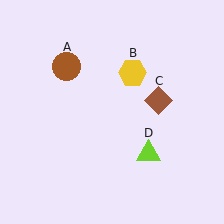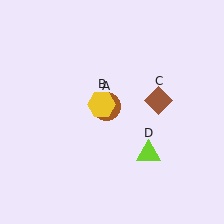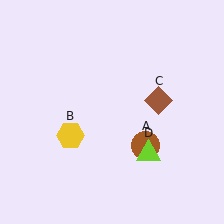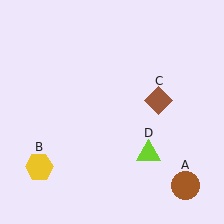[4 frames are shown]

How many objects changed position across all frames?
2 objects changed position: brown circle (object A), yellow hexagon (object B).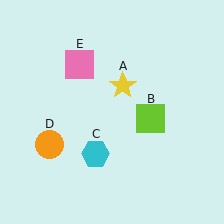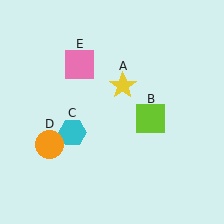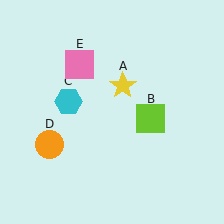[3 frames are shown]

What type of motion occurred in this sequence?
The cyan hexagon (object C) rotated clockwise around the center of the scene.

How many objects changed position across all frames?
1 object changed position: cyan hexagon (object C).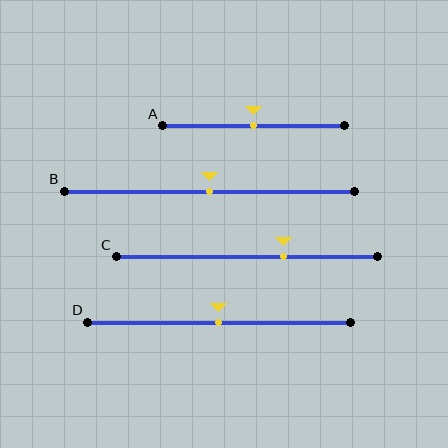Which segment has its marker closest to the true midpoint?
Segment A has its marker closest to the true midpoint.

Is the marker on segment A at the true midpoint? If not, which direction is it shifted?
Yes, the marker on segment A is at the true midpoint.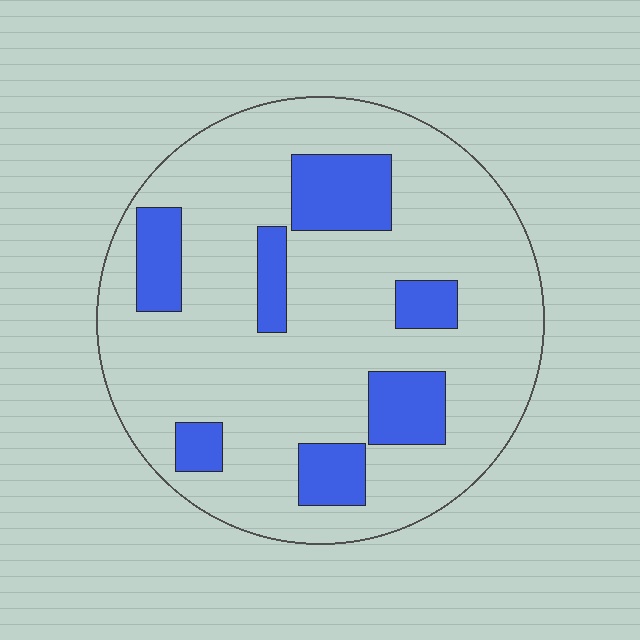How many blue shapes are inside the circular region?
7.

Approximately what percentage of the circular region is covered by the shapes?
Approximately 20%.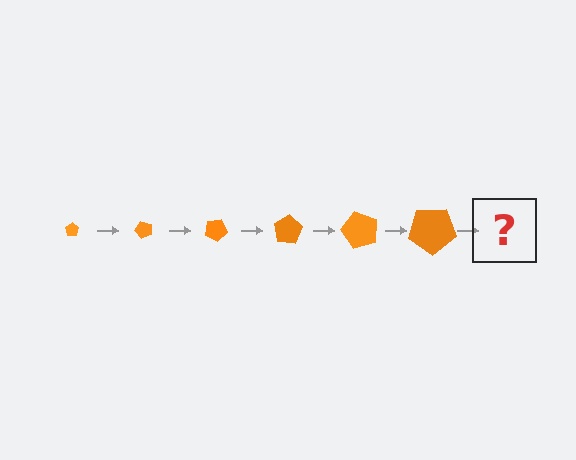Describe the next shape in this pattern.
It should be a pentagon, larger than the previous one and rotated 300 degrees from the start.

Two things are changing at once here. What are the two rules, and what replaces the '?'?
The two rules are that the pentagon grows larger each step and it rotates 50 degrees each step. The '?' should be a pentagon, larger than the previous one and rotated 300 degrees from the start.